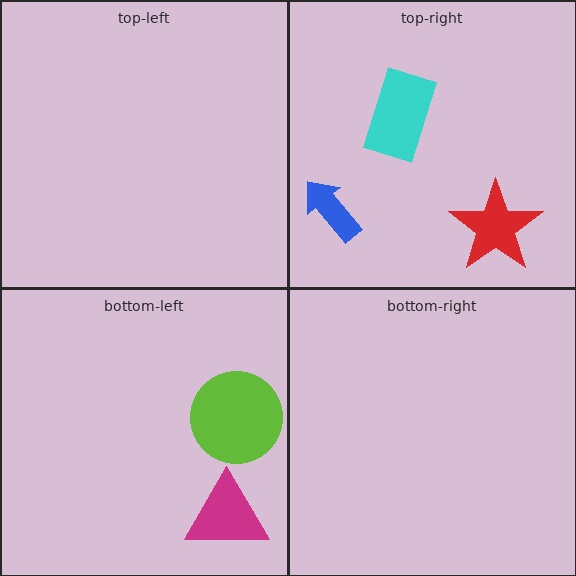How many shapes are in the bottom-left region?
2.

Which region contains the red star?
The top-right region.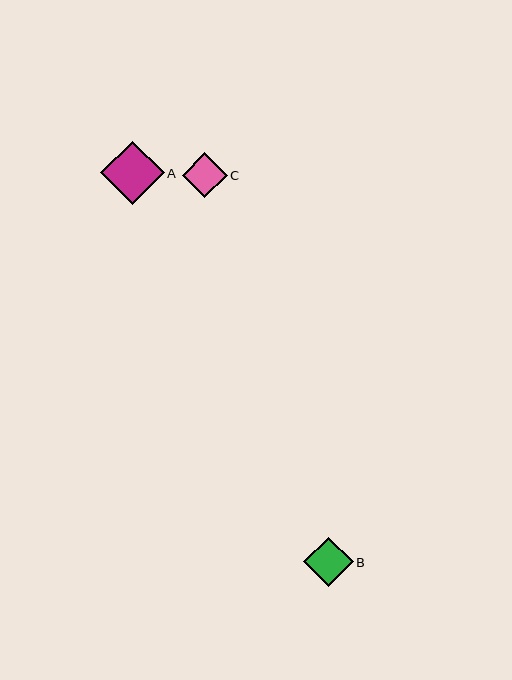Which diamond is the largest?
Diamond A is the largest with a size of approximately 63 pixels.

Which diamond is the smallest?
Diamond C is the smallest with a size of approximately 45 pixels.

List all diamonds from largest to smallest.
From largest to smallest: A, B, C.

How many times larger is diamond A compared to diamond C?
Diamond A is approximately 1.4 times the size of diamond C.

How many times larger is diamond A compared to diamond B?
Diamond A is approximately 1.3 times the size of diamond B.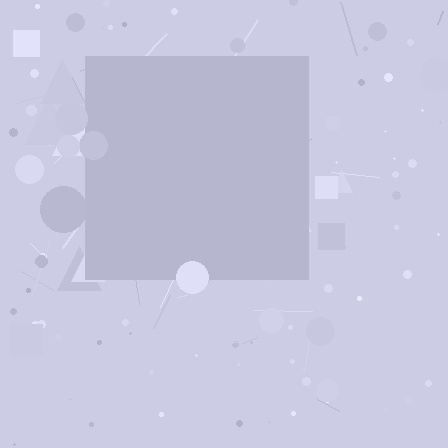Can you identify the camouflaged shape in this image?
The camouflaged shape is a square.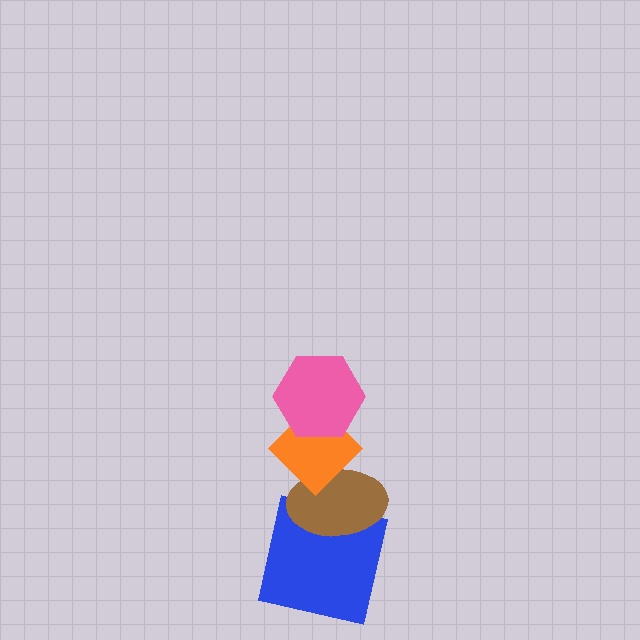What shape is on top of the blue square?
The brown ellipse is on top of the blue square.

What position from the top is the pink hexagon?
The pink hexagon is 1st from the top.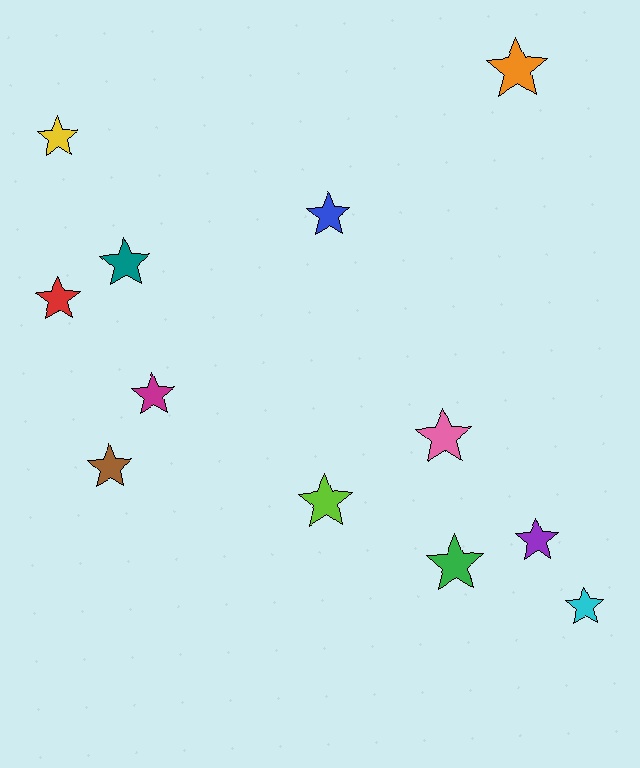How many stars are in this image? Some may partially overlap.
There are 12 stars.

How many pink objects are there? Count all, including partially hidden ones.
There is 1 pink object.